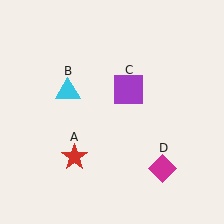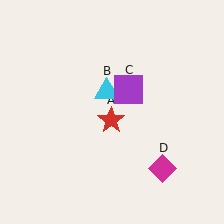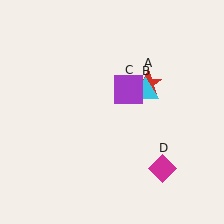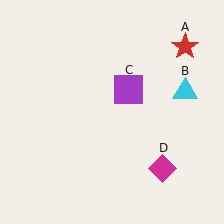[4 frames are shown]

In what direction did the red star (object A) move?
The red star (object A) moved up and to the right.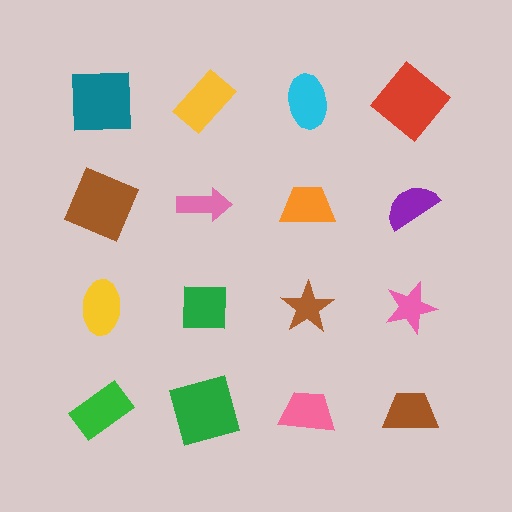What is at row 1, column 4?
A red diamond.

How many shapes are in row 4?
4 shapes.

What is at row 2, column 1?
A brown square.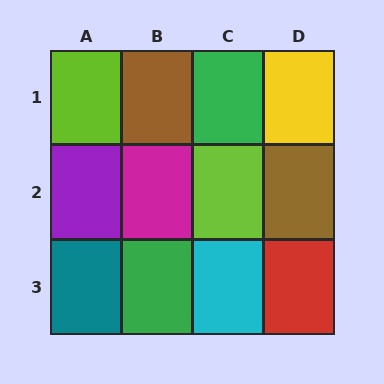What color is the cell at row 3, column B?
Green.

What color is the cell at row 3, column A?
Teal.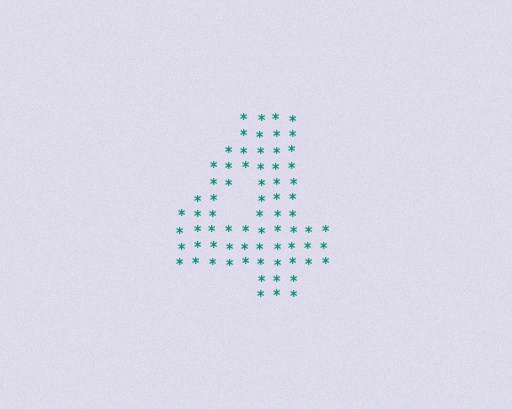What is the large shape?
The large shape is the digit 4.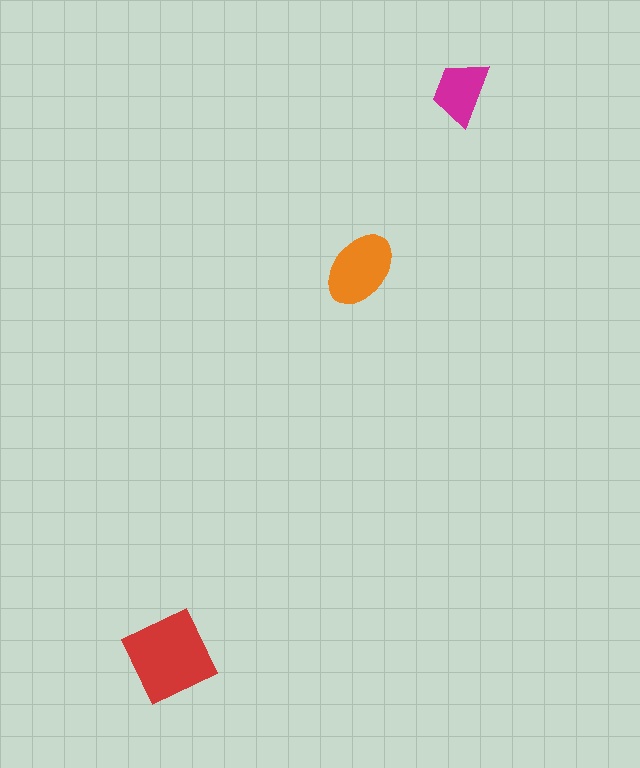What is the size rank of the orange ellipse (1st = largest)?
2nd.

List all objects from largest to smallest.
The red square, the orange ellipse, the magenta trapezoid.